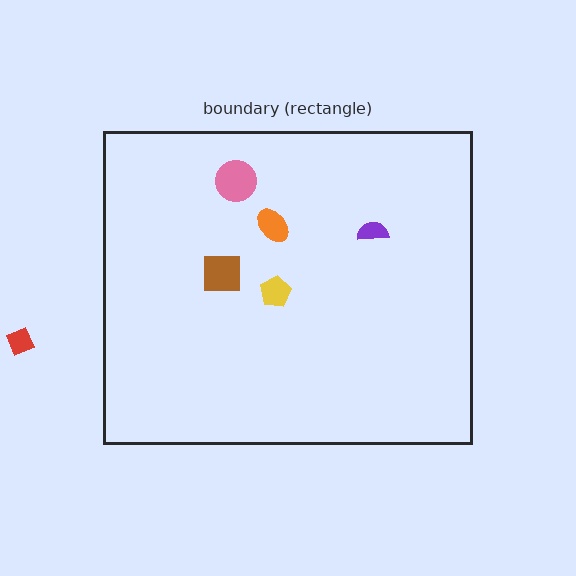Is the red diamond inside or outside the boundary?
Outside.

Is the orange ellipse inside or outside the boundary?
Inside.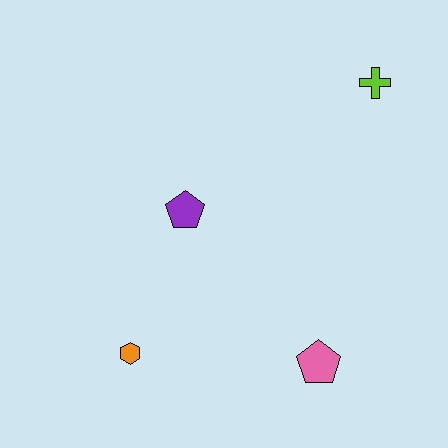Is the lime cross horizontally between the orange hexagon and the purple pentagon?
No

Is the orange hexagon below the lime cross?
Yes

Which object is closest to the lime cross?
The purple pentagon is closest to the lime cross.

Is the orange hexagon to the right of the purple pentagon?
No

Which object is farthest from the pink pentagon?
The lime cross is farthest from the pink pentagon.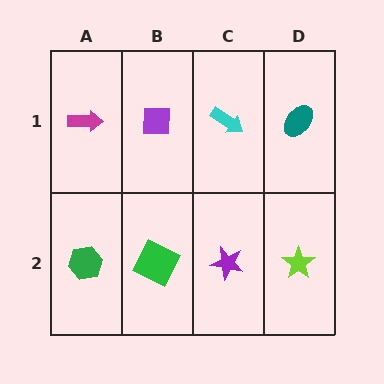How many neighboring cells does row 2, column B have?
3.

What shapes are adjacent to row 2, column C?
A cyan arrow (row 1, column C), a green square (row 2, column B), a lime star (row 2, column D).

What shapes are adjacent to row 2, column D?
A teal ellipse (row 1, column D), a purple star (row 2, column C).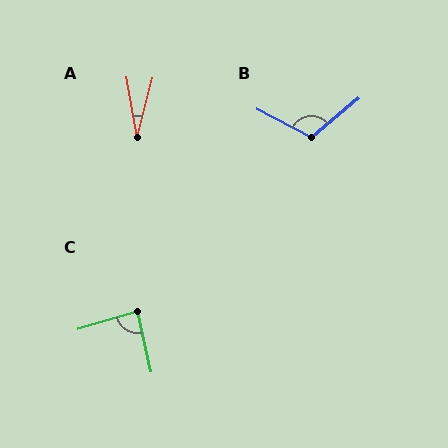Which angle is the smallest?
A, at approximately 24 degrees.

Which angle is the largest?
B, at approximately 113 degrees.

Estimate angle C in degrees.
Approximately 86 degrees.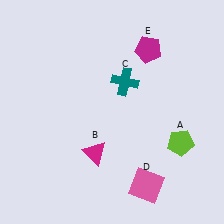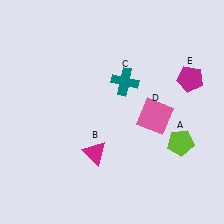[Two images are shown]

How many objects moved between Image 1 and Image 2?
2 objects moved between the two images.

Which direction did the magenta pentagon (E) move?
The magenta pentagon (E) moved right.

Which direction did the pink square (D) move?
The pink square (D) moved up.